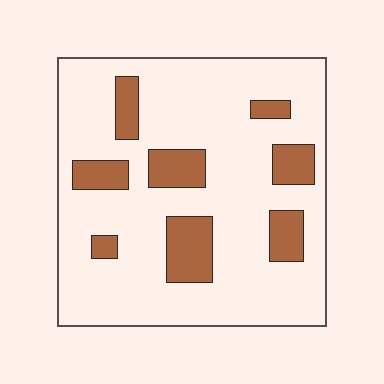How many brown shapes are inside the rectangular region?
8.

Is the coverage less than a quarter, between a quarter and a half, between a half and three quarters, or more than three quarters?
Less than a quarter.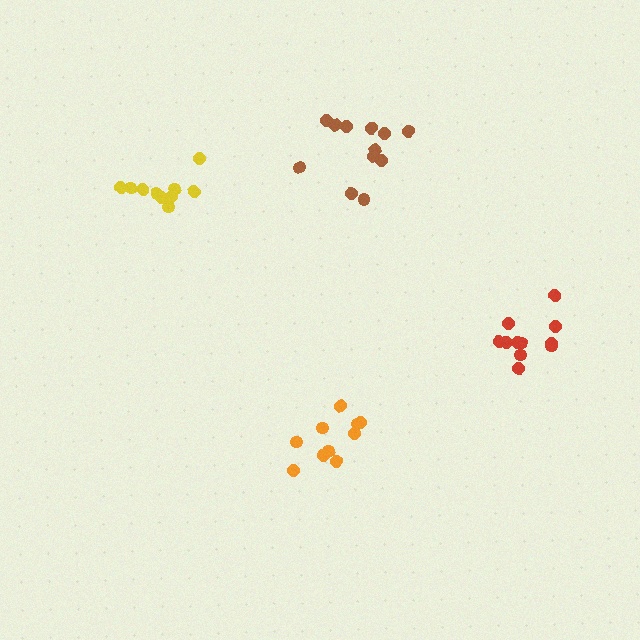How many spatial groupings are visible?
There are 4 spatial groupings.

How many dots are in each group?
Group 1: 10 dots, Group 2: 12 dots, Group 3: 10 dots, Group 4: 11 dots (43 total).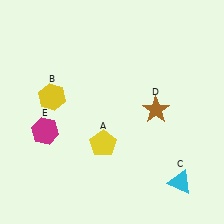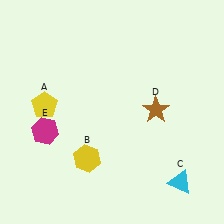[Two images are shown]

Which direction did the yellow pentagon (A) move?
The yellow pentagon (A) moved left.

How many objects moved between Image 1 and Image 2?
2 objects moved between the two images.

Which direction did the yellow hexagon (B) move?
The yellow hexagon (B) moved down.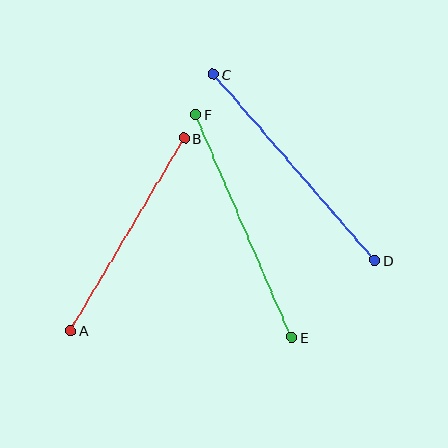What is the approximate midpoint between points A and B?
The midpoint is at approximately (127, 235) pixels.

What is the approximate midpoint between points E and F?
The midpoint is at approximately (244, 226) pixels.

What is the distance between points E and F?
The distance is approximately 243 pixels.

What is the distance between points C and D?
The distance is approximately 247 pixels.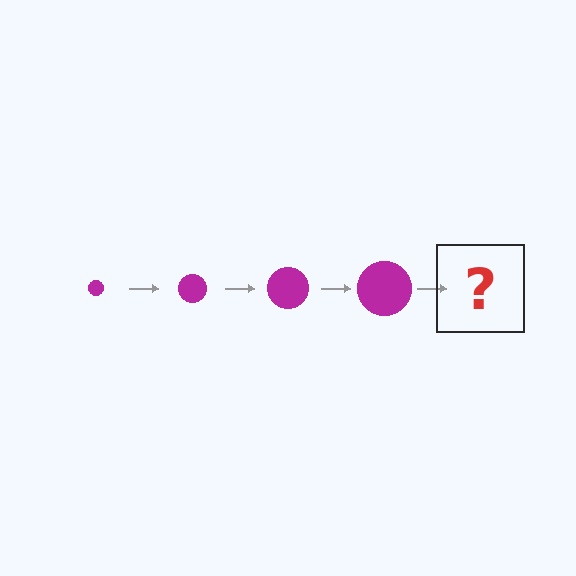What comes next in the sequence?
The next element should be a magenta circle, larger than the previous one.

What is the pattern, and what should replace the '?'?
The pattern is that the circle gets progressively larger each step. The '?' should be a magenta circle, larger than the previous one.